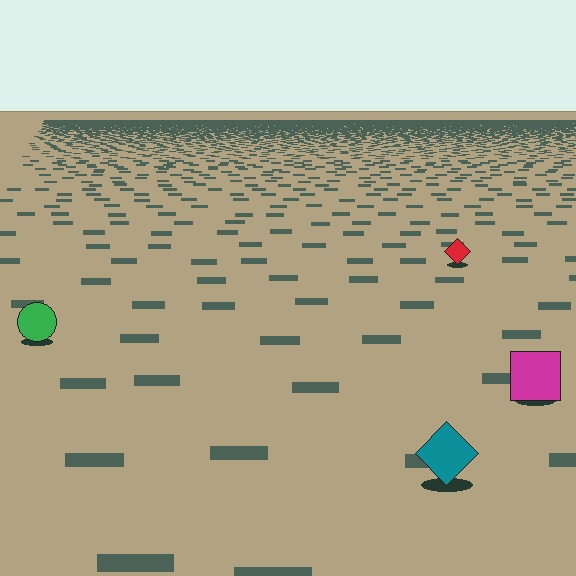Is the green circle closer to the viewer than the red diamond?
Yes. The green circle is closer — you can tell from the texture gradient: the ground texture is coarser near it.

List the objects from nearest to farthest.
From nearest to farthest: the teal diamond, the magenta square, the green circle, the red diamond.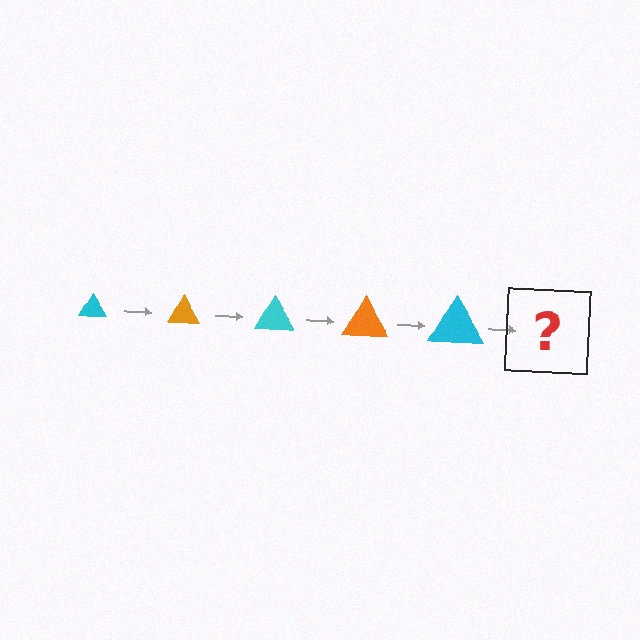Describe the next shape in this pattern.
It should be an orange triangle, larger than the previous one.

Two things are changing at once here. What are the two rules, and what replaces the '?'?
The two rules are that the triangle grows larger each step and the color cycles through cyan and orange. The '?' should be an orange triangle, larger than the previous one.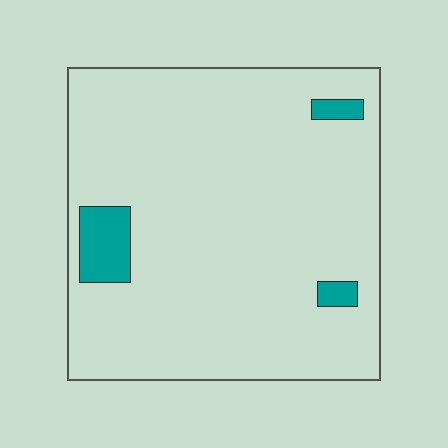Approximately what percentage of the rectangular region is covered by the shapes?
Approximately 5%.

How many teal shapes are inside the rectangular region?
3.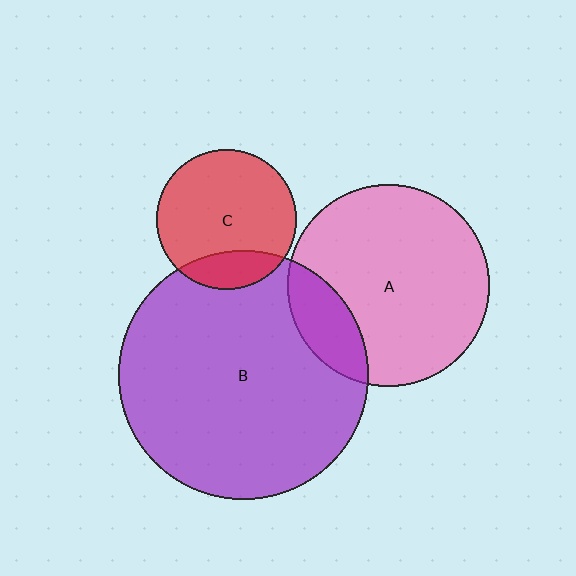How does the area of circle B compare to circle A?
Approximately 1.5 times.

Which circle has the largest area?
Circle B (purple).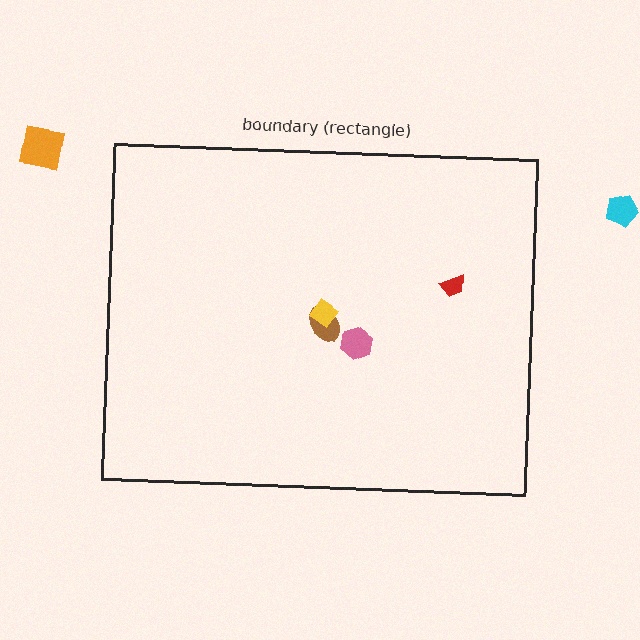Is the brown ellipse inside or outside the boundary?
Inside.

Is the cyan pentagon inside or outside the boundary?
Outside.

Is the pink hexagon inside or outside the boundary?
Inside.